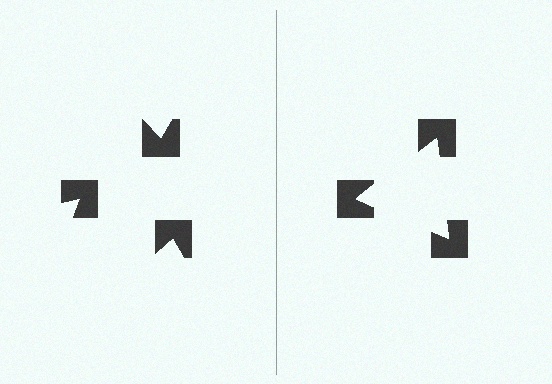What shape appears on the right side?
An illusory triangle.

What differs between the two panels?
The notched squares are positioned identically on both sides; only the wedge orientations differ. On the right they align to a triangle; on the left they are misaligned.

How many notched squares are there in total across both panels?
6 — 3 on each side.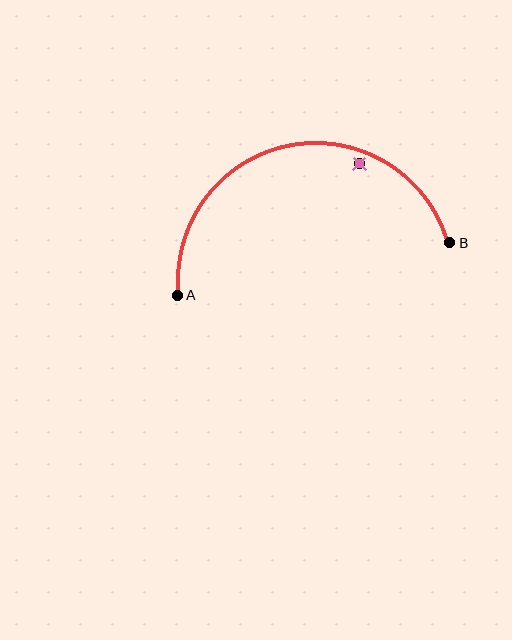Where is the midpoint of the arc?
The arc midpoint is the point on the curve farthest from the straight line joining A and B. It sits above that line.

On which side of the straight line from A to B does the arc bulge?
The arc bulges above the straight line connecting A and B.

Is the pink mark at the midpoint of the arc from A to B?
No — the pink mark does not lie on the arc at all. It sits slightly inside the curve.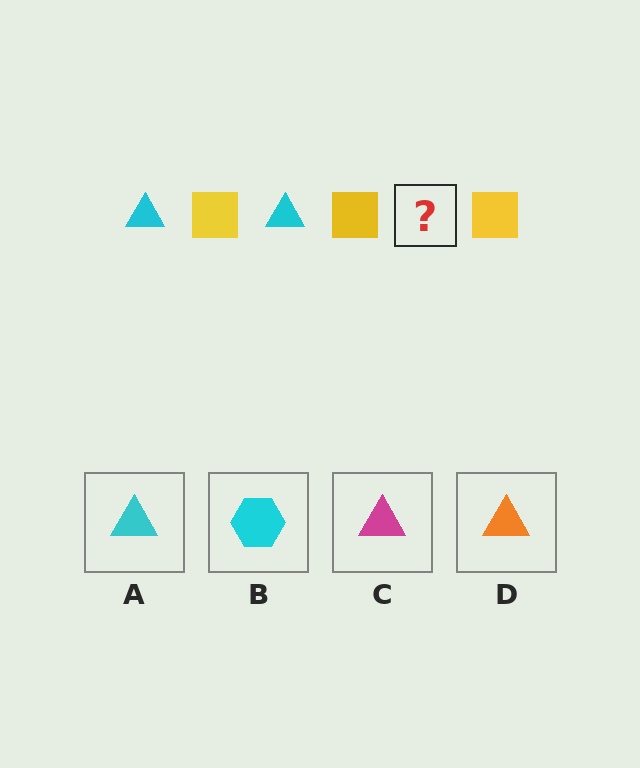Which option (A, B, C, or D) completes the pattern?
A.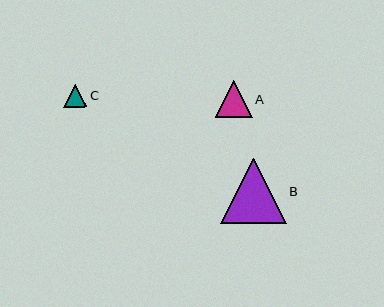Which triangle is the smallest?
Triangle C is the smallest with a size of approximately 23 pixels.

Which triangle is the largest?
Triangle B is the largest with a size of approximately 65 pixels.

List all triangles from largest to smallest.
From largest to smallest: B, A, C.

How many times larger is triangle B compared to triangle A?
Triangle B is approximately 1.8 times the size of triangle A.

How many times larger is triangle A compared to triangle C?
Triangle A is approximately 1.6 times the size of triangle C.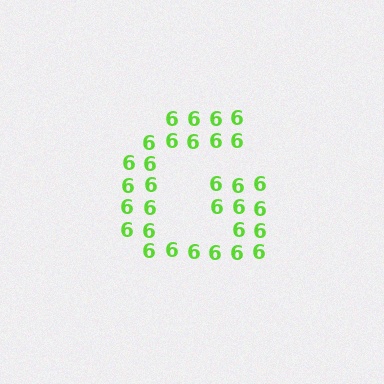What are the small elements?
The small elements are digit 6's.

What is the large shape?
The large shape is the letter G.